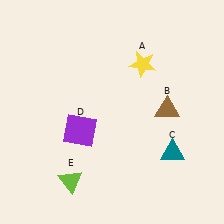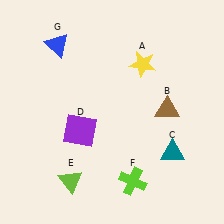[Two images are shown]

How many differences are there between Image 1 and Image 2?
There are 2 differences between the two images.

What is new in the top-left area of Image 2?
A blue triangle (G) was added in the top-left area of Image 2.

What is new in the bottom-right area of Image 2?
A lime cross (F) was added in the bottom-right area of Image 2.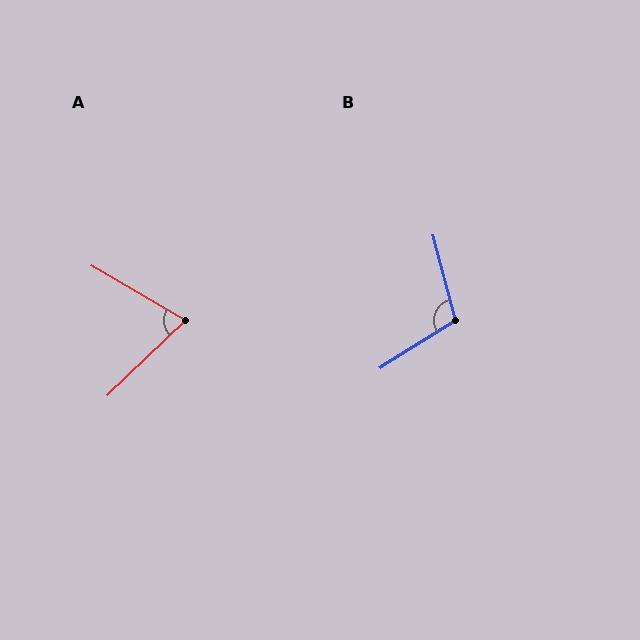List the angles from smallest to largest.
A (74°), B (107°).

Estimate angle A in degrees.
Approximately 74 degrees.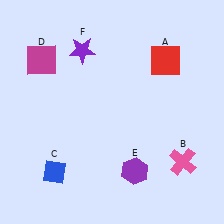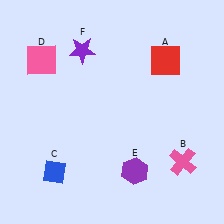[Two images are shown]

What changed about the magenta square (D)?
In Image 1, D is magenta. In Image 2, it changed to pink.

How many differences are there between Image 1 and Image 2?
There is 1 difference between the two images.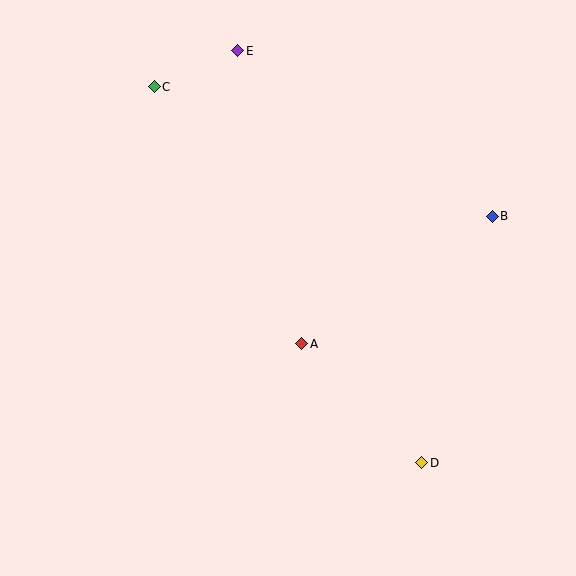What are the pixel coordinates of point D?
Point D is at (422, 463).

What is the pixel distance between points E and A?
The distance between E and A is 300 pixels.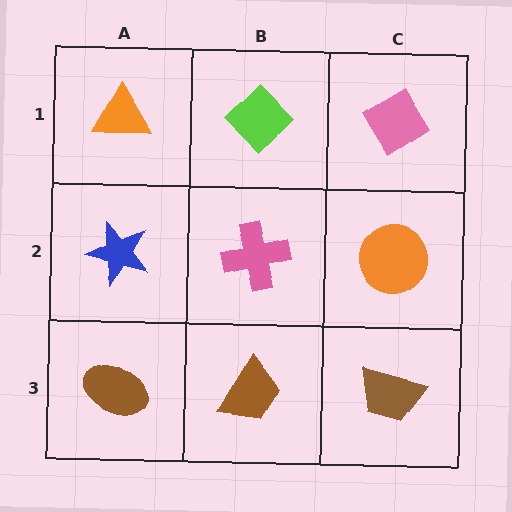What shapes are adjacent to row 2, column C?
A pink diamond (row 1, column C), a brown trapezoid (row 3, column C), a pink cross (row 2, column B).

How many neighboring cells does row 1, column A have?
2.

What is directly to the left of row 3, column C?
A brown trapezoid.